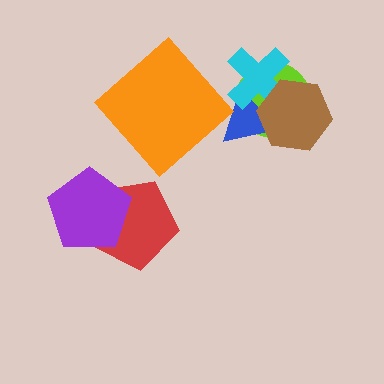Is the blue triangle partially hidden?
Yes, it is partially covered by another shape.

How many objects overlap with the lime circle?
3 objects overlap with the lime circle.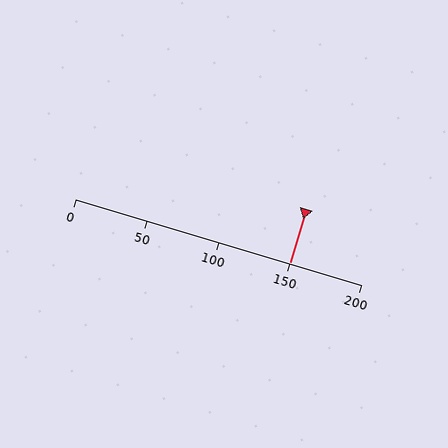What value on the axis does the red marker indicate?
The marker indicates approximately 150.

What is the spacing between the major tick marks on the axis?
The major ticks are spaced 50 apart.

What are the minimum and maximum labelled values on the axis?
The axis runs from 0 to 200.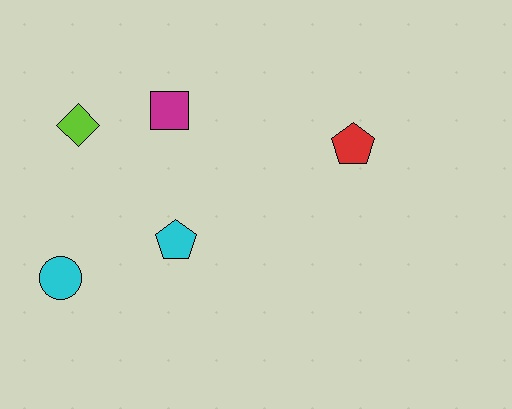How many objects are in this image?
There are 5 objects.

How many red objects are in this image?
There is 1 red object.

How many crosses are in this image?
There are no crosses.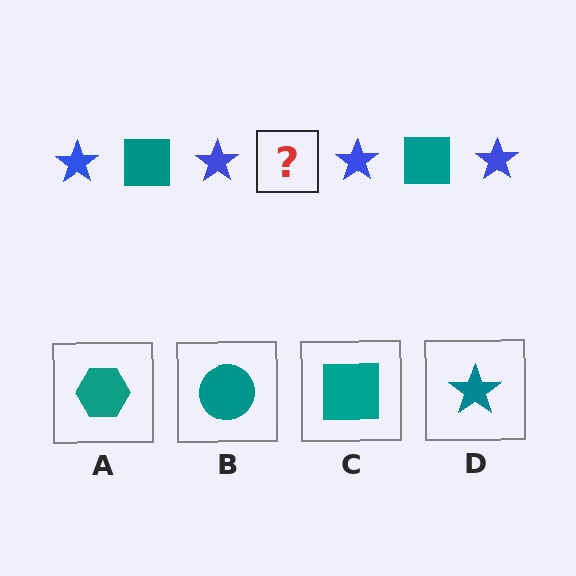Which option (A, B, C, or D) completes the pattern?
C.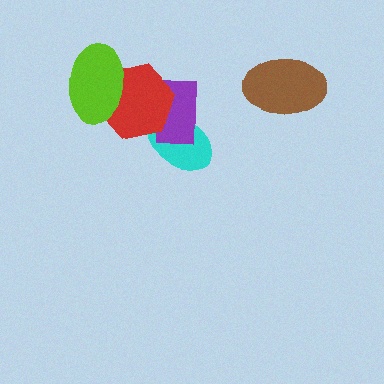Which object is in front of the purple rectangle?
The red hexagon is in front of the purple rectangle.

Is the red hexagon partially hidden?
Yes, it is partially covered by another shape.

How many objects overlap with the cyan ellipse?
2 objects overlap with the cyan ellipse.